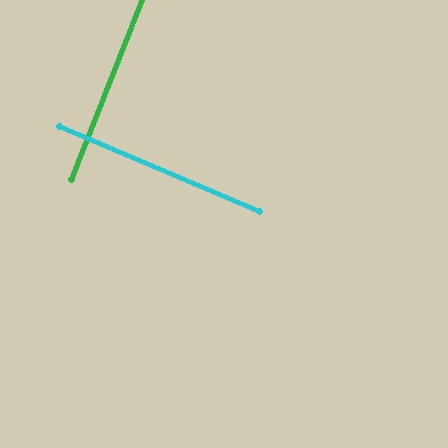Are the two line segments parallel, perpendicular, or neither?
Perpendicular — they meet at approximately 89°.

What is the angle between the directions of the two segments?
Approximately 89 degrees.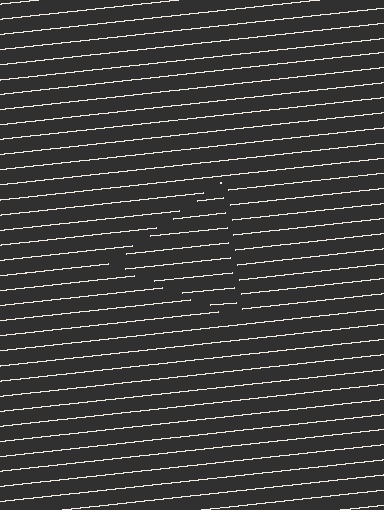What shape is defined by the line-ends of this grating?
An illusory triangle. The interior of the shape contains the same grating, shifted by half a period — the contour is defined by the phase discontinuity where line-ends from the inner and outer gratings abut.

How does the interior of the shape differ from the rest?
The interior of the shape contains the same grating, shifted by half a period — the contour is defined by the phase discontinuity where line-ends from the inner and outer gratings abut.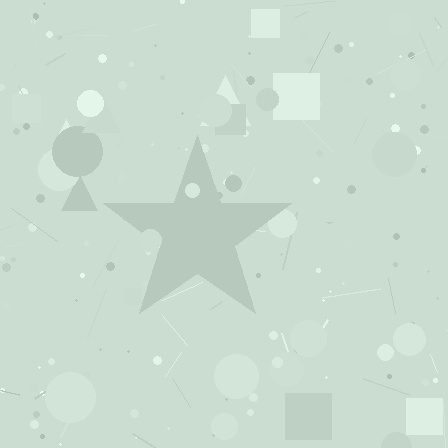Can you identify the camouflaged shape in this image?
The camouflaged shape is a star.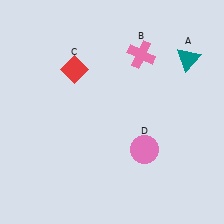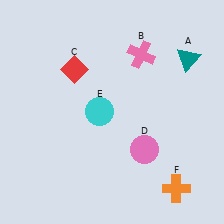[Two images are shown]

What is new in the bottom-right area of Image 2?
An orange cross (F) was added in the bottom-right area of Image 2.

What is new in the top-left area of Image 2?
A cyan circle (E) was added in the top-left area of Image 2.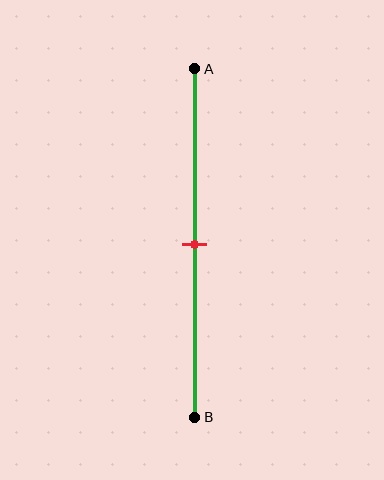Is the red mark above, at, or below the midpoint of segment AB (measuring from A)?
The red mark is approximately at the midpoint of segment AB.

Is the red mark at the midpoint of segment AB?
Yes, the mark is approximately at the midpoint.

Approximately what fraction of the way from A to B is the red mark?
The red mark is approximately 50% of the way from A to B.